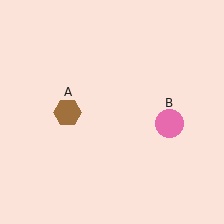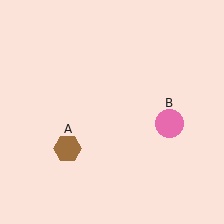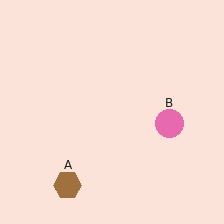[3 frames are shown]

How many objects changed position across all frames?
1 object changed position: brown hexagon (object A).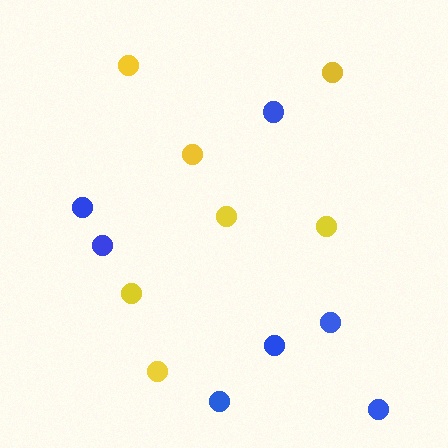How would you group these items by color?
There are 2 groups: one group of blue circles (7) and one group of yellow circles (7).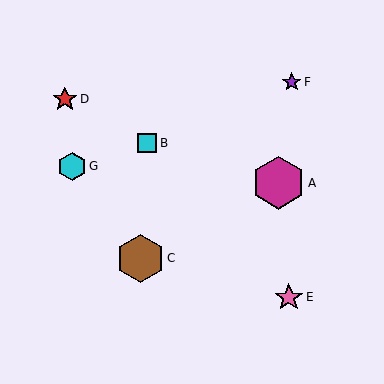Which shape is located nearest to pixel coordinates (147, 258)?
The brown hexagon (labeled C) at (140, 258) is nearest to that location.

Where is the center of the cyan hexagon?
The center of the cyan hexagon is at (72, 166).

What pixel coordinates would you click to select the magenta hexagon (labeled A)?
Click at (278, 183) to select the magenta hexagon A.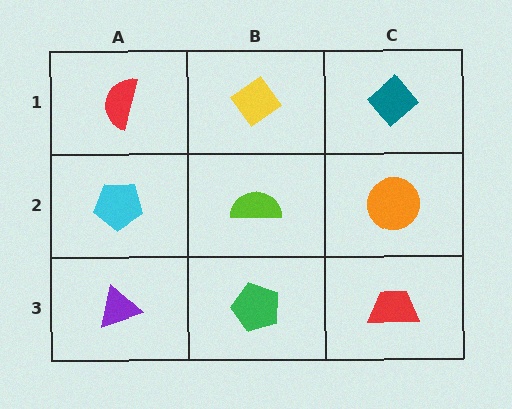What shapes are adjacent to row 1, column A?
A cyan pentagon (row 2, column A), a yellow diamond (row 1, column B).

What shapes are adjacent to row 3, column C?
An orange circle (row 2, column C), a green pentagon (row 3, column B).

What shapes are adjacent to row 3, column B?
A lime semicircle (row 2, column B), a purple triangle (row 3, column A), a red trapezoid (row 3, column C).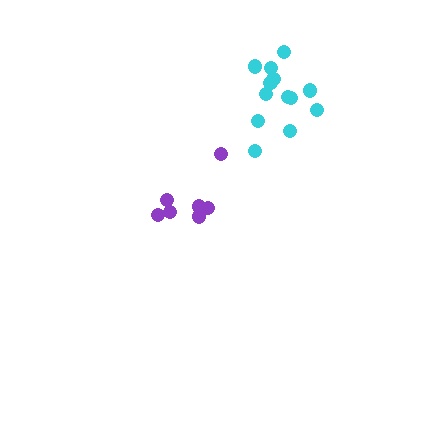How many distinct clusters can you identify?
There are 2 distinct clusters.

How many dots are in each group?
Group 1: 7 dots, Group 2: 13 dots (20 total).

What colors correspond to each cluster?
The clusters are colored: purple, cyan.